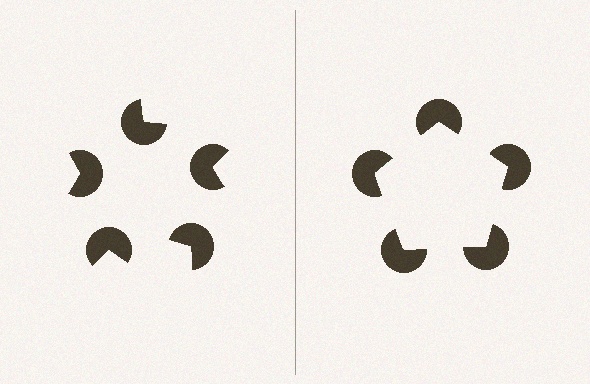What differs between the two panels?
The pac-man discs are positioned identically on both sides; only the wedge orientations differ. On the right they align to a pentagon; on the left they are misaligned.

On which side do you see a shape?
An illusory pentagon appears on the right side. On the left side the wedge cuts are rotated, so no coherent shape forms.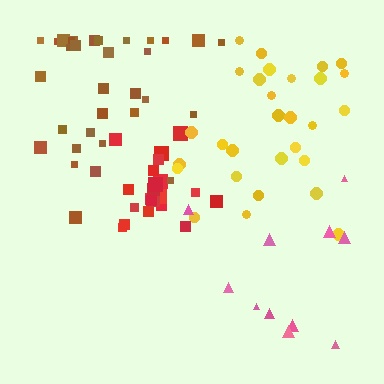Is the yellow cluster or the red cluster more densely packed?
Red.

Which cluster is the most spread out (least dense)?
Pink.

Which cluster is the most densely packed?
Red.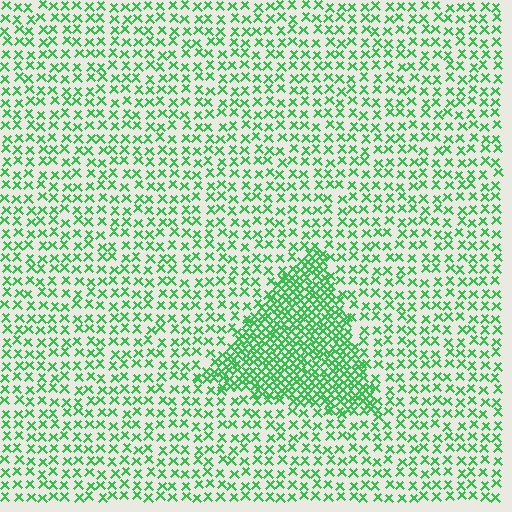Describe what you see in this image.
The image contains small green elements arranged at two different densities. A triangle-shaped region is visible where the elements are more densely packed than the surrounding area.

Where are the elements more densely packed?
The elements are more densely packed inside the triangle boundary.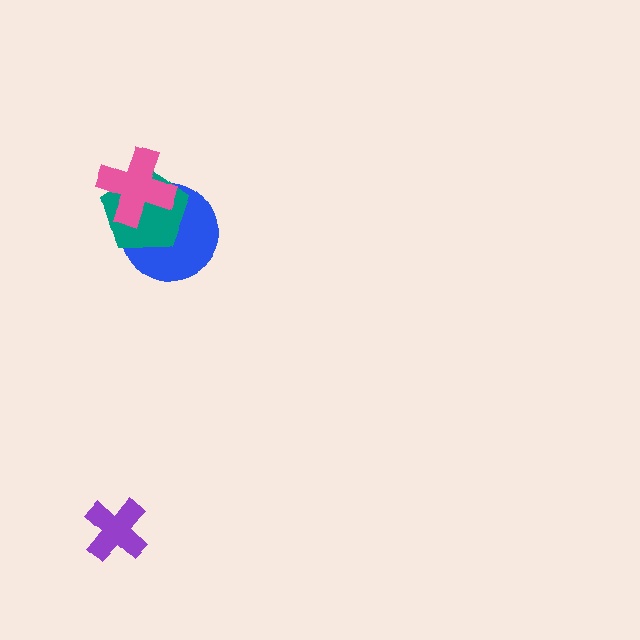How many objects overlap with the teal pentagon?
2 objects overlap with the teal pentagon.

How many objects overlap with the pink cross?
2 objects overlap with the pink cross.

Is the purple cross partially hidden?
No, no other shape covers it.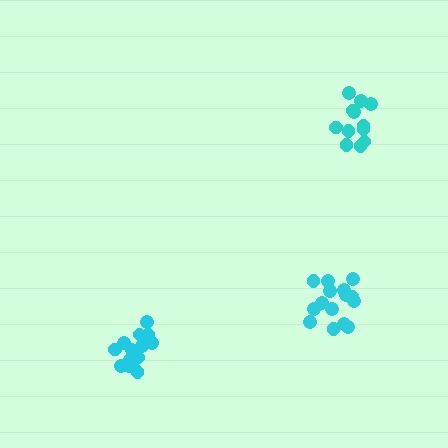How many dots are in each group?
Group 1: 12 dots, Group 2: 15 dots, Group 3: 15 dots (42 total).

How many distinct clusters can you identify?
There are 3 distinct clusters.